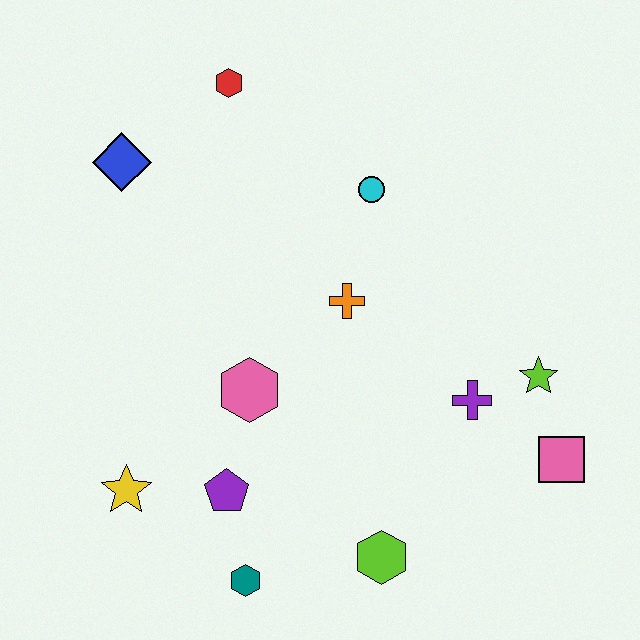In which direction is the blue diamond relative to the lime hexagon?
The blue diamond is above the lime hexagon.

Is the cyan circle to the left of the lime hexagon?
Yes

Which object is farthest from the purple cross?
The blue diamond is farthest from the purple cross.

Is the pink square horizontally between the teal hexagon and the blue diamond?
No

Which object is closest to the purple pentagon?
The teal hexagon is closest to the purple pentagon.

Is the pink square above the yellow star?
Yes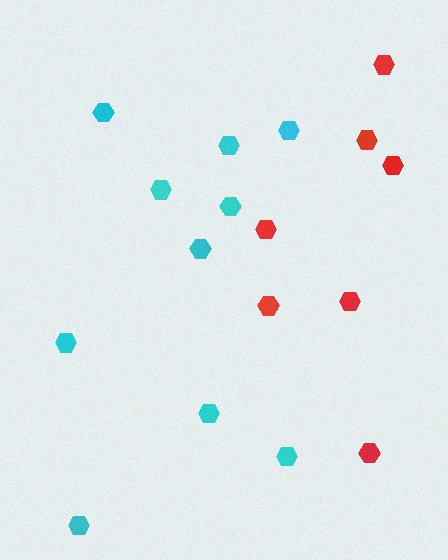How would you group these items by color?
There are 2 groups: one group of red hexagons (7) and one group of cyan hexagons (10).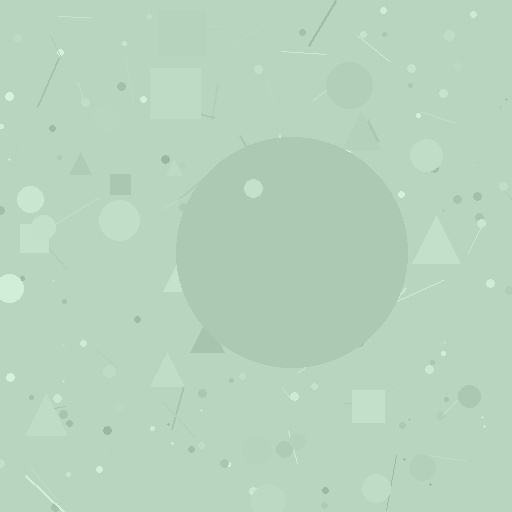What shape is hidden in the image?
A circle is hidden in the image.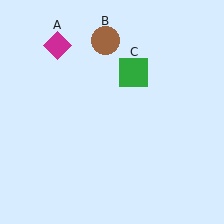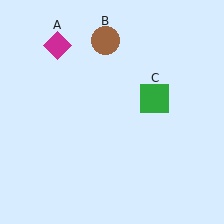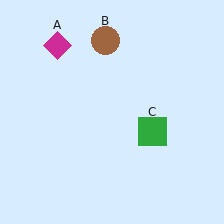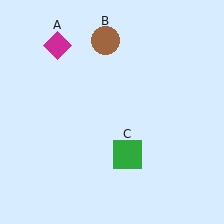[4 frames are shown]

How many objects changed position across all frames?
1 object changed position: green square (object C).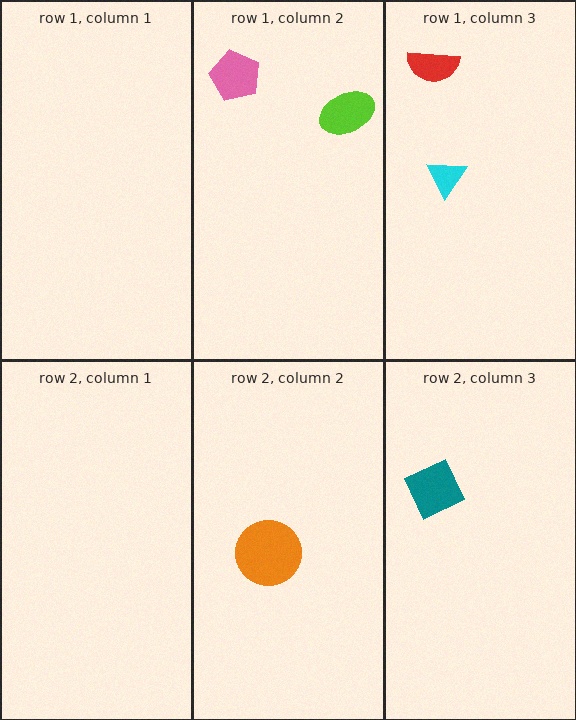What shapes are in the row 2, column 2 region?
The orange circle.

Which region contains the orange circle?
The row 2, column 2 region.